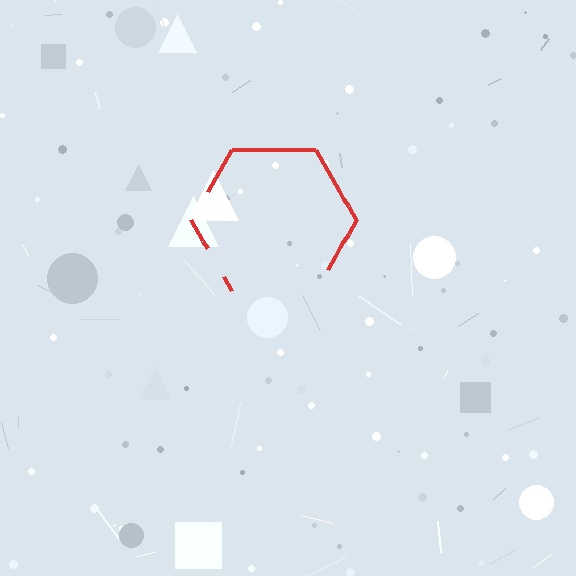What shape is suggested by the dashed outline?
The dashed outline suggests a hexagon.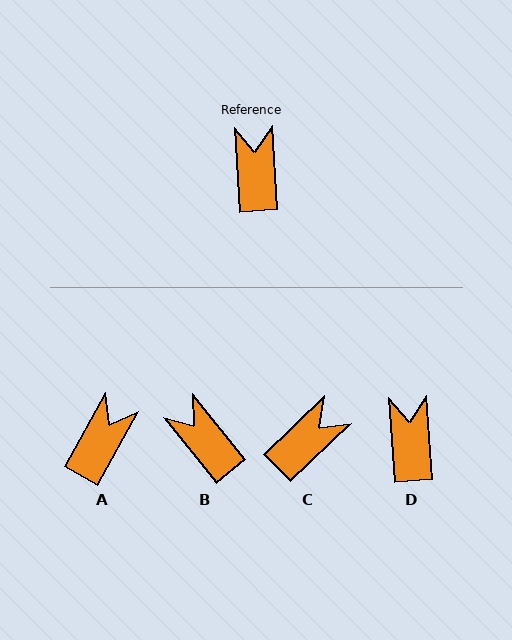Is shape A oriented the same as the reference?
No, it is off by about 33 degrees.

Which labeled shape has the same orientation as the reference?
D.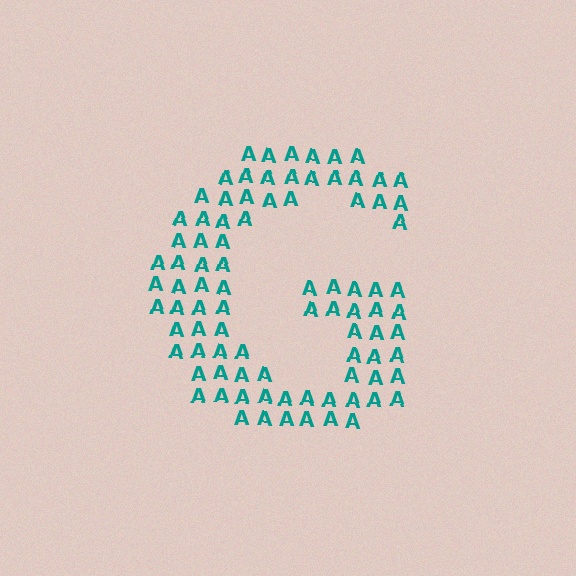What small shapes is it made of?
It is made of small letter A's.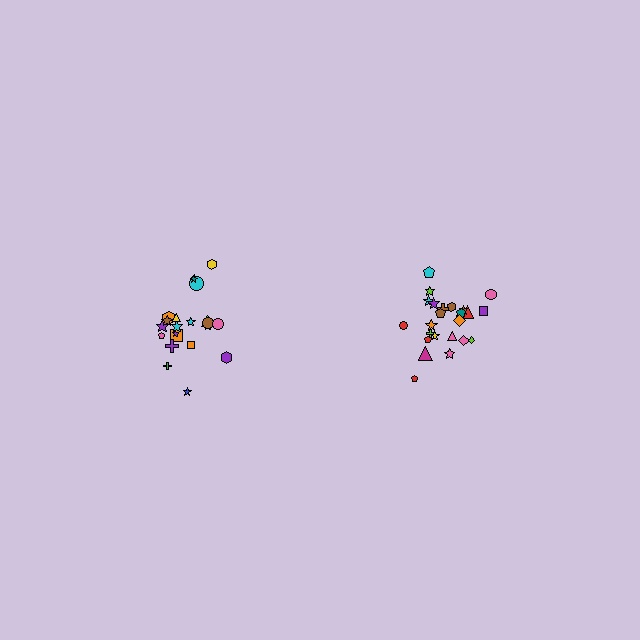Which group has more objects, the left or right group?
The right group.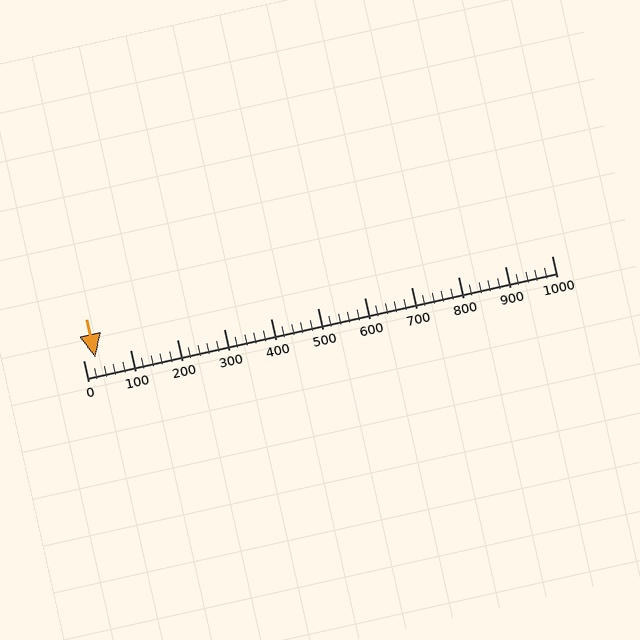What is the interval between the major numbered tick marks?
The major tick marks are spaced 100 units apart.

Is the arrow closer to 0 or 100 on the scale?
The arrow is closer to 0.